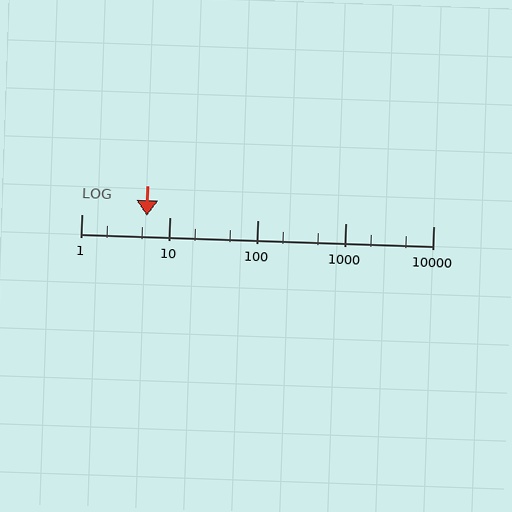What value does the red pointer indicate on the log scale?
The pointer indicates approximately 5.5.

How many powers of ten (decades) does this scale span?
The scale spans 4 decades, from 1 to 10000.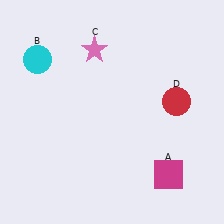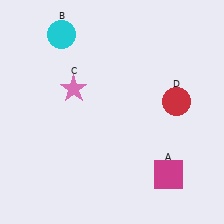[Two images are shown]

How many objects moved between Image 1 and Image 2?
2 objects moved between the two images.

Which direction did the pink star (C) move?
The pink star (C) moved down.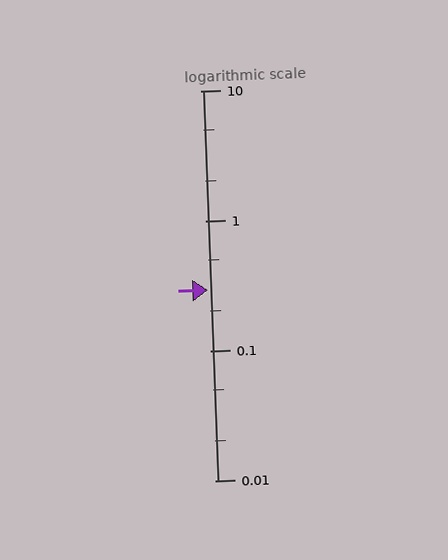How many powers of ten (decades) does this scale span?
The scale spans 3 decades, from 0.01 to 10.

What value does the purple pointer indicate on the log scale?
The pointer indicates approximately 0.29.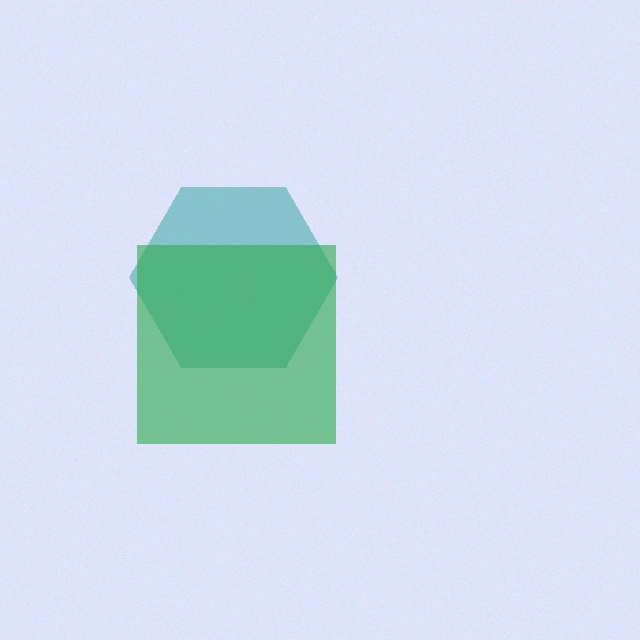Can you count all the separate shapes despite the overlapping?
Yes, there are 2 separate shapes.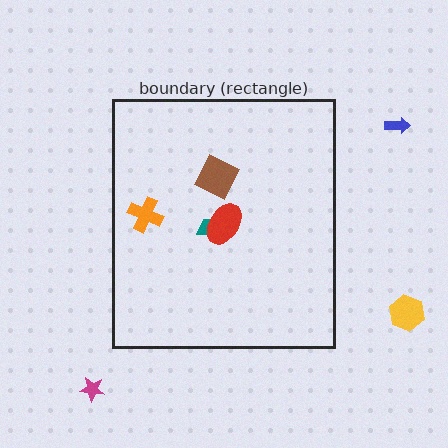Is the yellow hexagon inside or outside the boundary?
Outside.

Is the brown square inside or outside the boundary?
Inside.